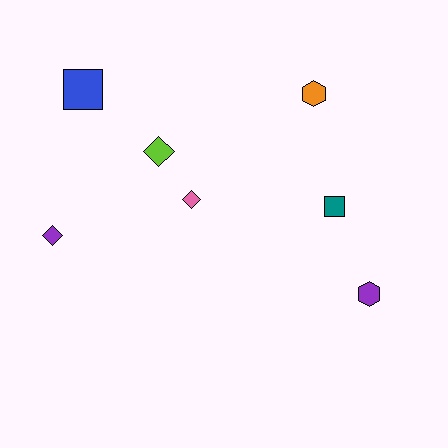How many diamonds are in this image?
There are 3 diamonds.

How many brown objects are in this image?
There are no brown objects.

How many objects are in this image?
There are 7 objects.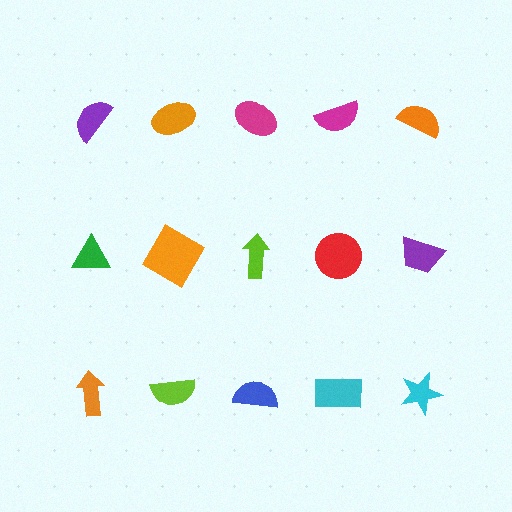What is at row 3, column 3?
A blue semicircle.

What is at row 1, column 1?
A purple semicircle.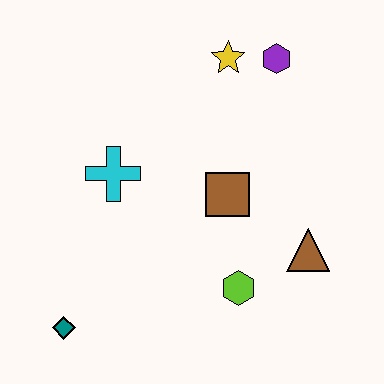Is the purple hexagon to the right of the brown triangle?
No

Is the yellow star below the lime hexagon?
No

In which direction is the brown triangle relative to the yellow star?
The brown triangle is below the yellow star.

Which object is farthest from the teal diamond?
The purple hexagon is farthest from the teal diamond.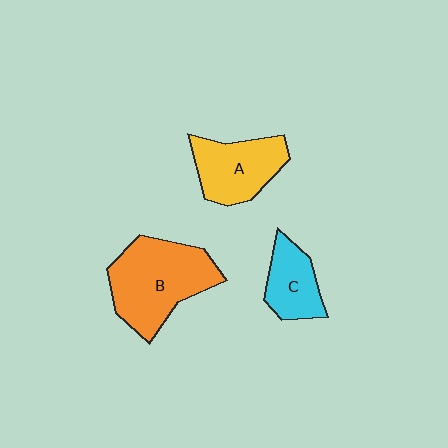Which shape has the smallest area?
Shape C (cyan).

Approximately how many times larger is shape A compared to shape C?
Approximately 1.4 times.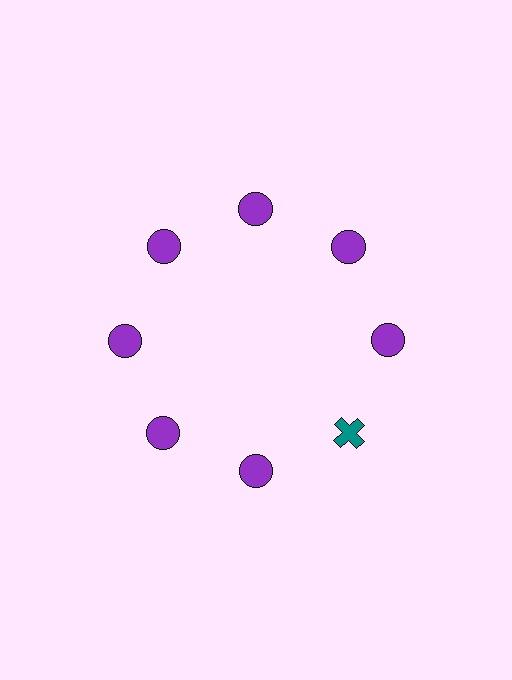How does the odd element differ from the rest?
It differs in both color (teal instead of purple) and shape (cross instead of circle).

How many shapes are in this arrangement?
There are 8 shapes arranged in a ring pattern.